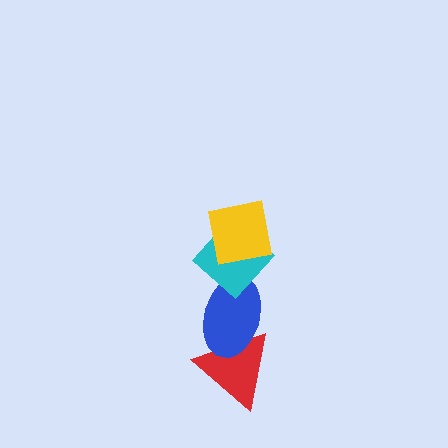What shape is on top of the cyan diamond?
The yellow square is on top of the cyan diamond.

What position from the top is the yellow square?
The yellow square is 1st from the top.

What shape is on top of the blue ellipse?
The cyan diamond is on top of the blue ellipse.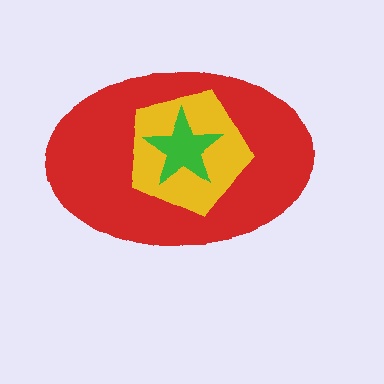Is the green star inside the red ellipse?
Yes.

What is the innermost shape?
The green star.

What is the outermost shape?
The red ellipse.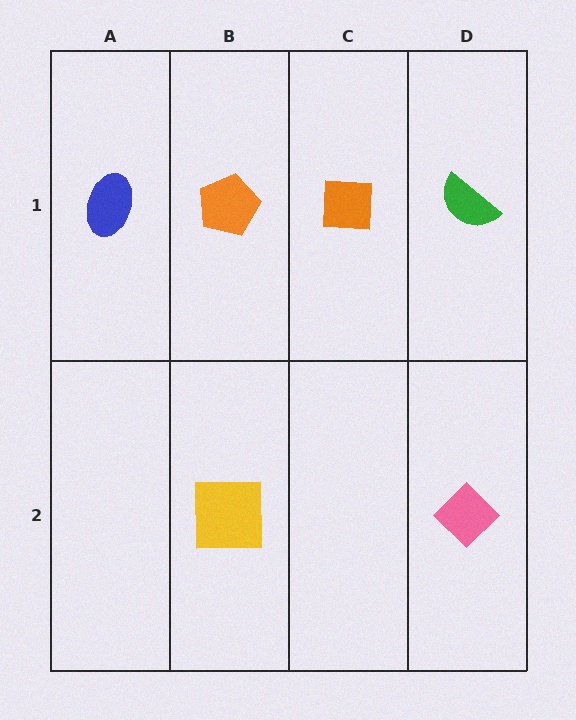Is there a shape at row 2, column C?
No, that cell is empty.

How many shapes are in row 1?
4 shapes.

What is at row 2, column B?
A yellow square.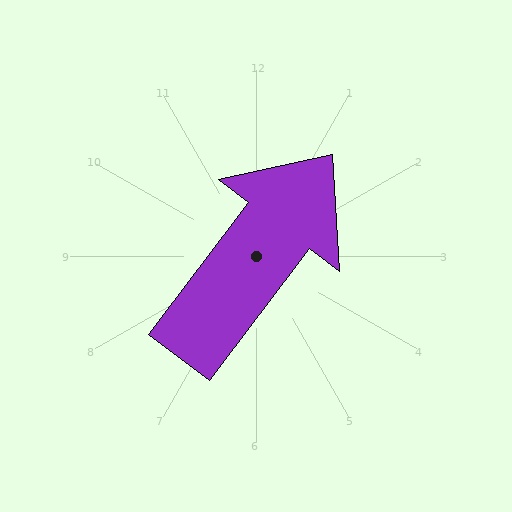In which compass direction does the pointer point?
Northeast.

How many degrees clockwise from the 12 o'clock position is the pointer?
Approximately 37 degrees.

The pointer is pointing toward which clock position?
Roughly 1 o'clock.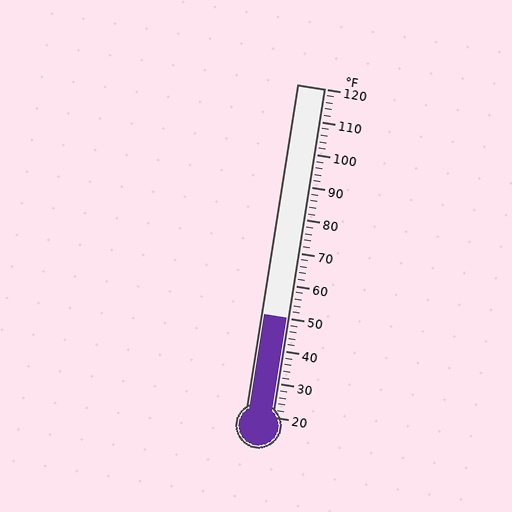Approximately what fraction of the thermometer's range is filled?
The thermometer is filled to approximately 30% of its range.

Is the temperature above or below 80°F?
The temperature is below 80°F.